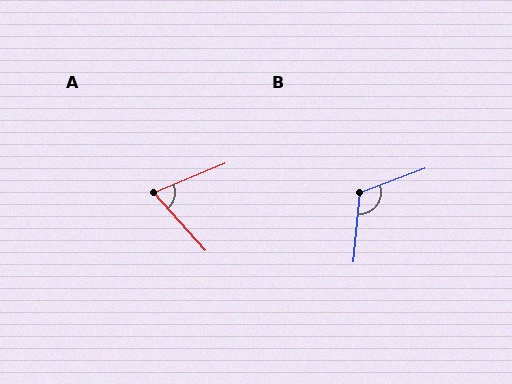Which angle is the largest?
B, at approximately 116 degrees.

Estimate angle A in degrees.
Approximately 70 degrees.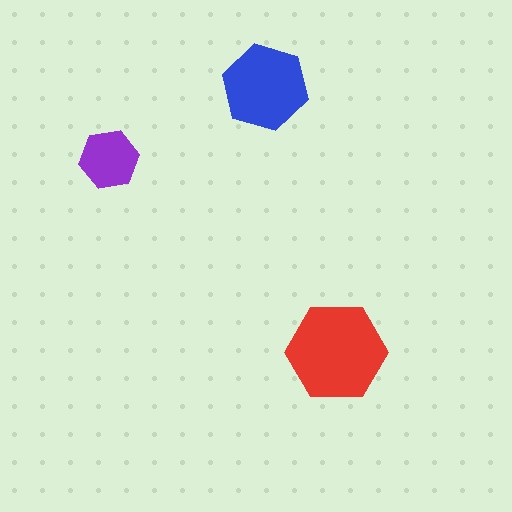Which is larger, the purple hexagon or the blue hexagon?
The blue one.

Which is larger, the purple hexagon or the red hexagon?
The red one.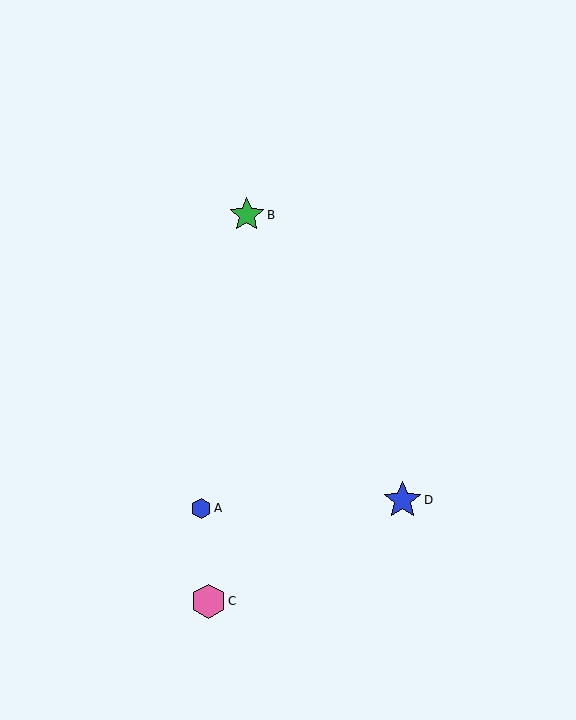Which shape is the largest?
The blue star (labeled D) is the largest.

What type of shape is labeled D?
Shape D is a blue star.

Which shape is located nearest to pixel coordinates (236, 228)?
The green star (labeled B) at (247, 215) is nearest to that location.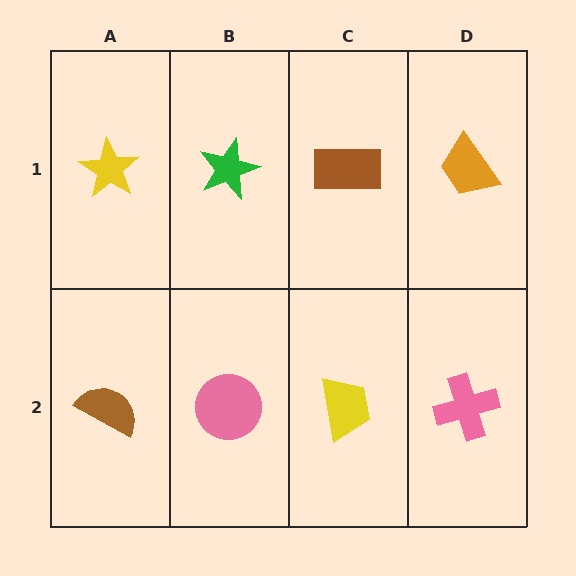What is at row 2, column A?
A brown semicircle.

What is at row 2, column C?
A yellow trapezoid.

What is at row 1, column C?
A brown rectangle.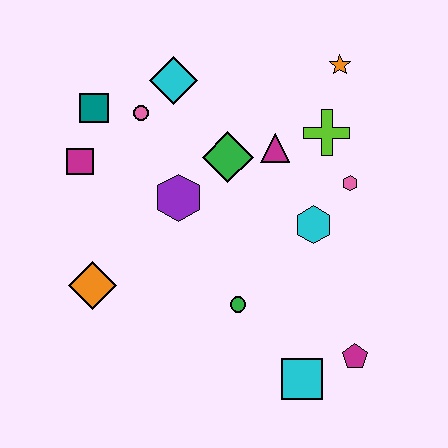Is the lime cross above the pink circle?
No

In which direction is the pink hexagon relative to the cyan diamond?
The pink hexagon is to the right of the cyan diamond.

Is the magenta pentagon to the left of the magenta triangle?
No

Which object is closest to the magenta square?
The teal square is closest to the magenta square.